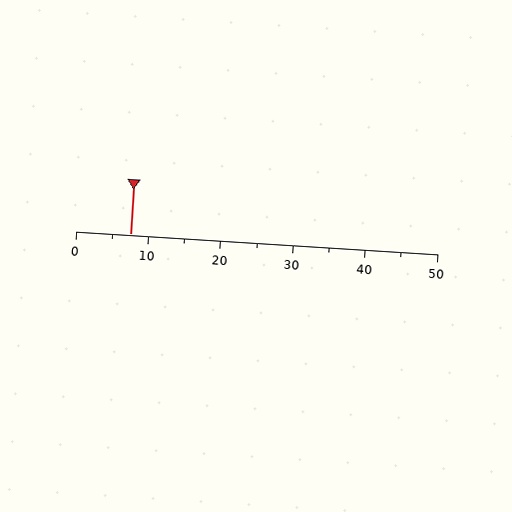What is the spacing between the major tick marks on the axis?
The major ticks are spaced 10 apart.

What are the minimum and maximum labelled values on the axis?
The axis runs from 0 to 50.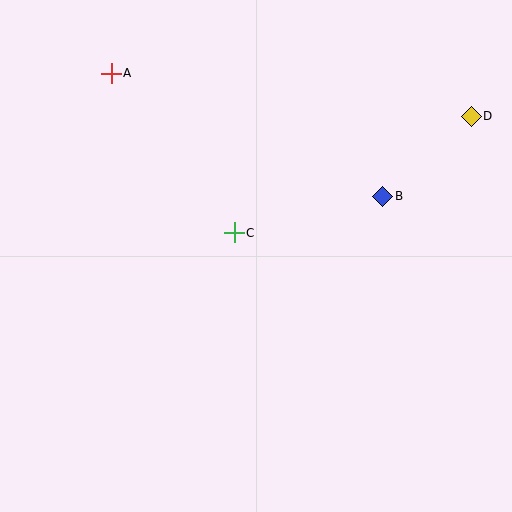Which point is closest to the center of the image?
Point C at (234, 233) is closest to the center.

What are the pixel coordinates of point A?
Point A is at (111, 73).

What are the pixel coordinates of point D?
Point D is at (471, 116).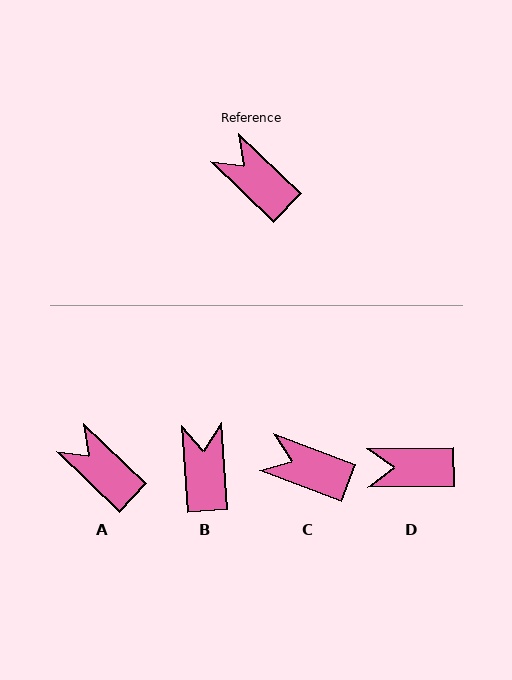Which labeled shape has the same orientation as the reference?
A.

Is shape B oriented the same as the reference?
No, it is off by about 42 degrees.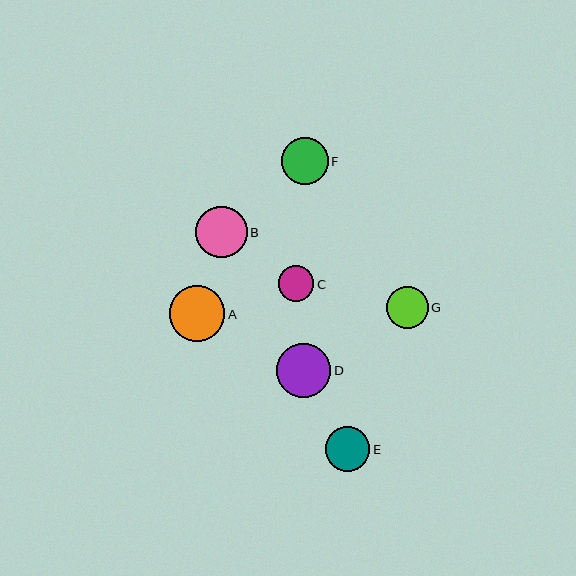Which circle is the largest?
Circle A is the largest with a size of approximately 55 pixels.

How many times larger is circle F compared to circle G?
Circle F is approximately 1.1 times the size of circle G.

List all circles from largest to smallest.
From largest to smallest: A, D, B, F, E, G, C.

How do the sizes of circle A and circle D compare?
Circle A and circle D are approximately the same size.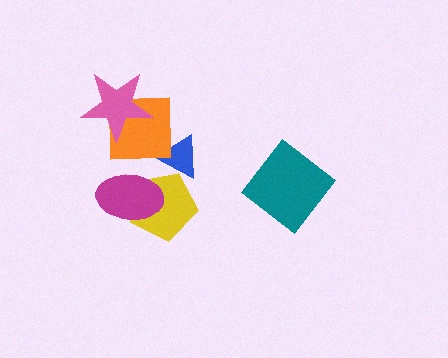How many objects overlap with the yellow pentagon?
2 objects overlap with the yellow pentagon.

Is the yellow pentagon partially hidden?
Yes, it is partially covered by another shape.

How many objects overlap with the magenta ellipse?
1 object overlaps with the magenta ellipse.